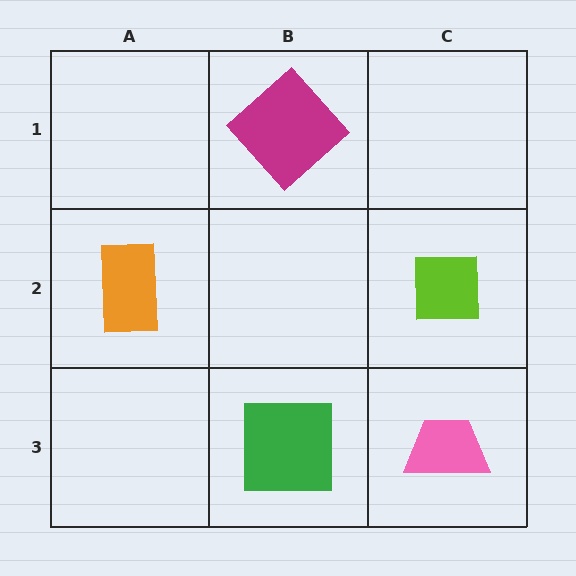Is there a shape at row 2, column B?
No, that cell is empty.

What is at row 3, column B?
A green square.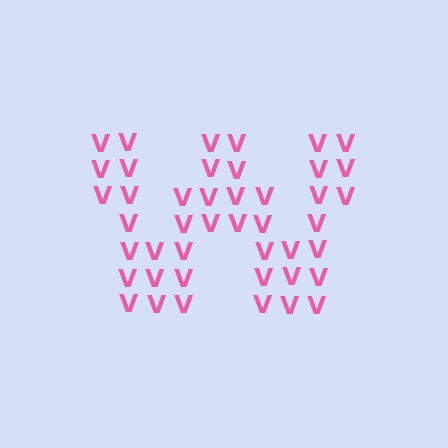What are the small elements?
The small elements are letter V's.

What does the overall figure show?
The overall figure shows the letter W.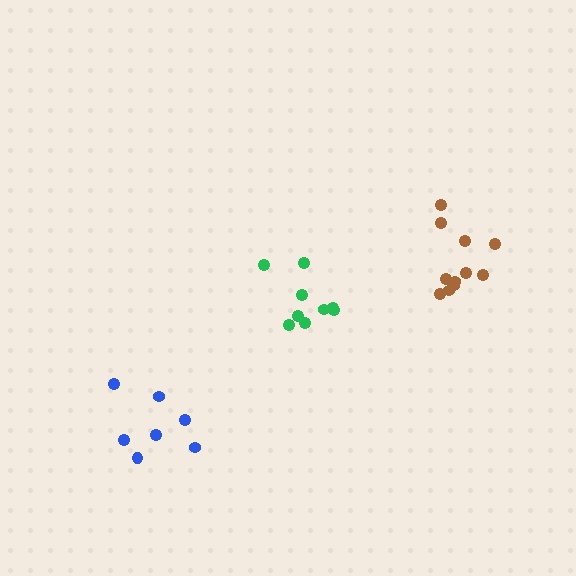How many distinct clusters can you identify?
There are 3 distinct clusters.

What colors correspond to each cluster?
The clusters are colored: green, brown, blue.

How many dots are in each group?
Group 1: 9 dots, Group 2: 11 dots, Group 3: 7 dots (27 total).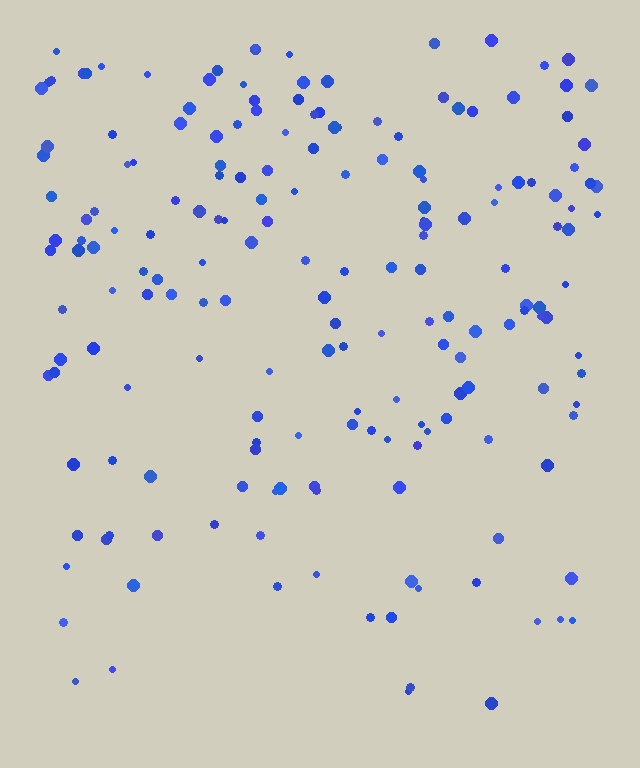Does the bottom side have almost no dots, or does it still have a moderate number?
Still a moderate number, just noticeably fewer than the top.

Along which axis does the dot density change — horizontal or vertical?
Vertical.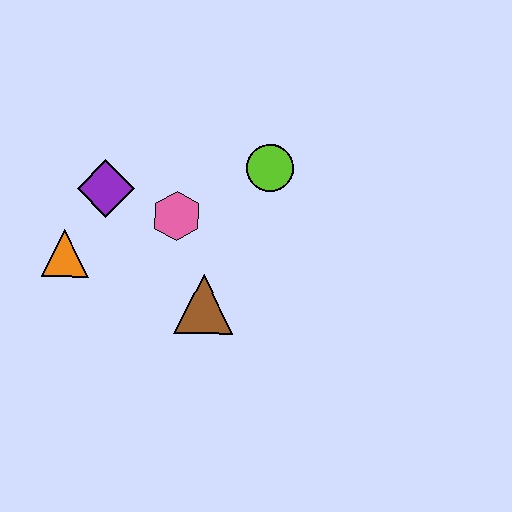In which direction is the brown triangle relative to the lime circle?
The brown triangle is below the lime circle.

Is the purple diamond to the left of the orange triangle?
No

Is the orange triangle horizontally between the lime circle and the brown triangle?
No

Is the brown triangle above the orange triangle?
No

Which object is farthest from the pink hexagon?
The orange triangle is farthest from the pink hexagon.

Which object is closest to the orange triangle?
The purple diamond is closest to the orange triangle.